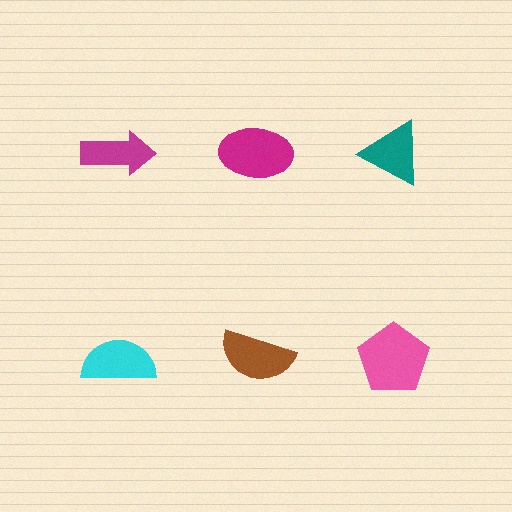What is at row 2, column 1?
A cyan semicircle.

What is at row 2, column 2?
A brown semicircle.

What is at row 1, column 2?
A magenta ellipse.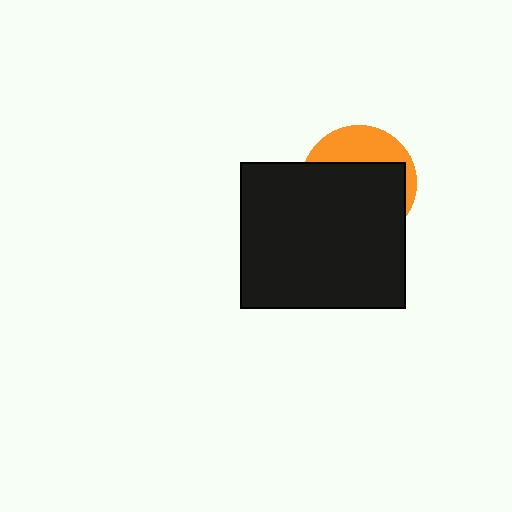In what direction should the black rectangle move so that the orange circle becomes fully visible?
The black rectangle should move down. That is the shortest direction to clear the overlap and leave the orange circle fully visible.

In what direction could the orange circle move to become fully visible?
The orange circle could move up. That would shift it out from behind the black rectangle entirely.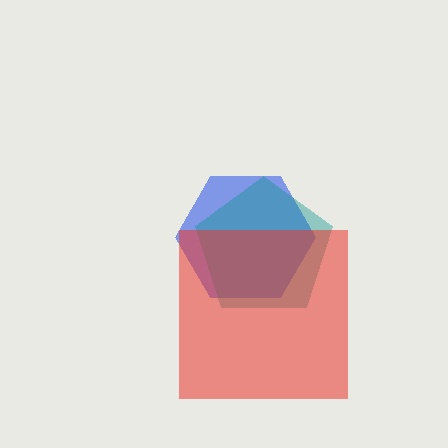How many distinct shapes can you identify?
There are 3 distinct shapes: a blue hexagon, a teal pentagon, a red square.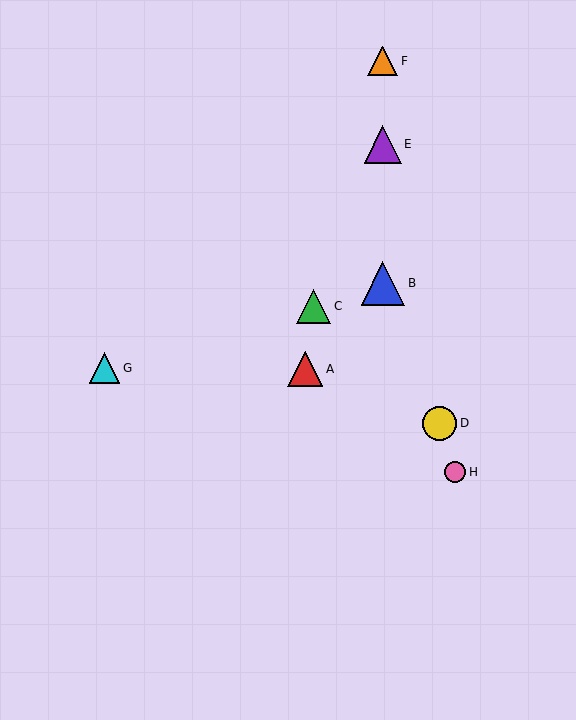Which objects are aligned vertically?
Objects B, E, F are aligned vertically.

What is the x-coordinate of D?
Object D is at x≈440.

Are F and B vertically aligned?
Yes, both are at x≈383.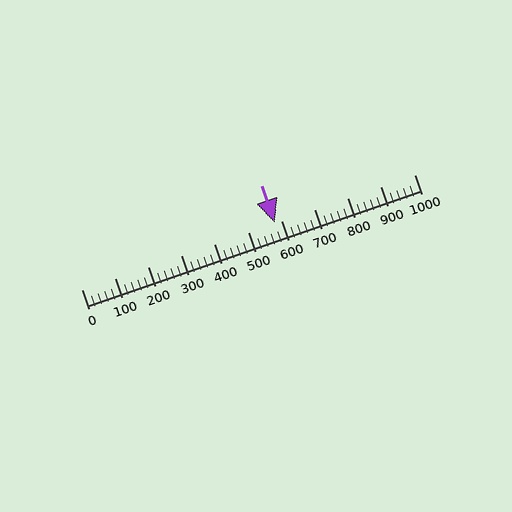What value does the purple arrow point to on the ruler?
The purple arrow points to approximately 580.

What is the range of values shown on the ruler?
The ruler shows values from 0 to 1000.